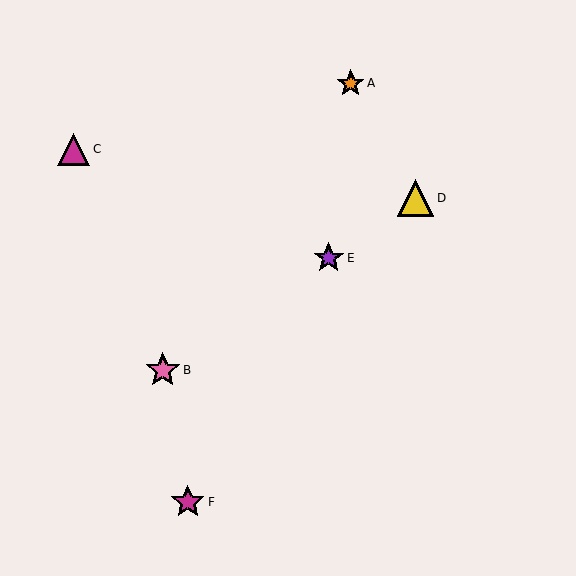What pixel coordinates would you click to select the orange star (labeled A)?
Click at (351, 83) to select the orange star A.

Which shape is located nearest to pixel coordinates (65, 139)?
The magenta triangle (labeled C) at (74, 149) is nearest to that location.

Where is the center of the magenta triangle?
The center of the magenta triangle is at (74, 149).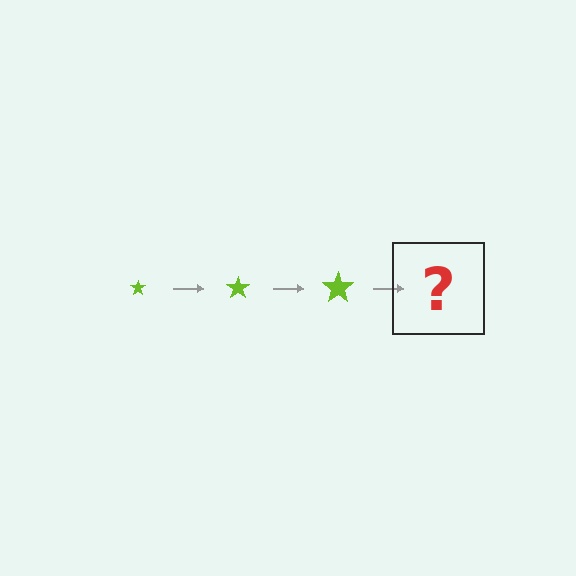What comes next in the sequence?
The next element should be a lime star, larger than the previous one.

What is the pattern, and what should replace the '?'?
The pattern is that the star gets progressively larger each step. The '?' should be a lime star, larger than the previous one.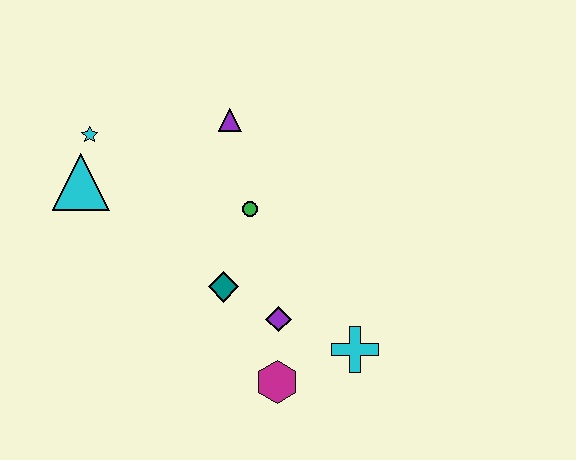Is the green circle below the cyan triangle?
Yes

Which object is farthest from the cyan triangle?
The cyan cross is farthest from the cyan triangle.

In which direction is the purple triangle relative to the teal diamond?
The purple triangle is above the teal diamond.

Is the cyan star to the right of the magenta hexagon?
No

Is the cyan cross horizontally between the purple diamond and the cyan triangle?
No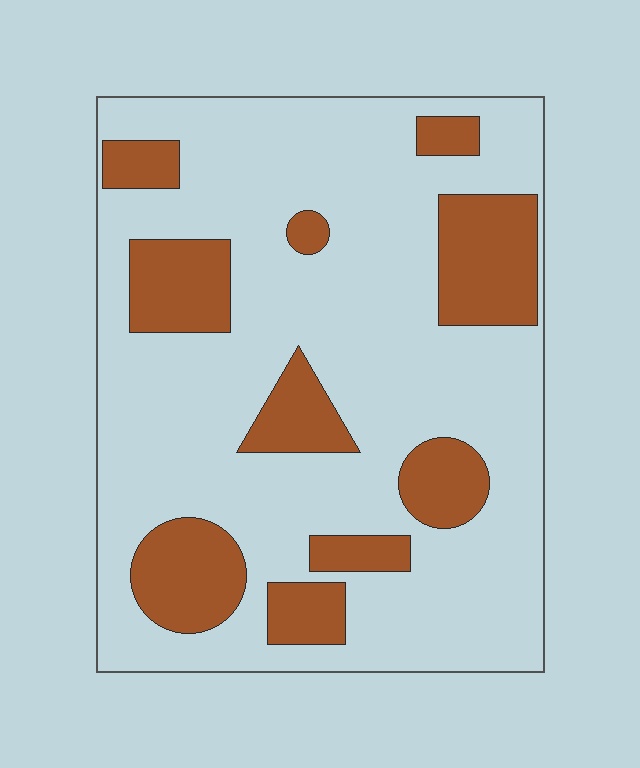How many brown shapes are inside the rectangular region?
10.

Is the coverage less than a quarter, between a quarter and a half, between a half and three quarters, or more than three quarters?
Less than a quarter.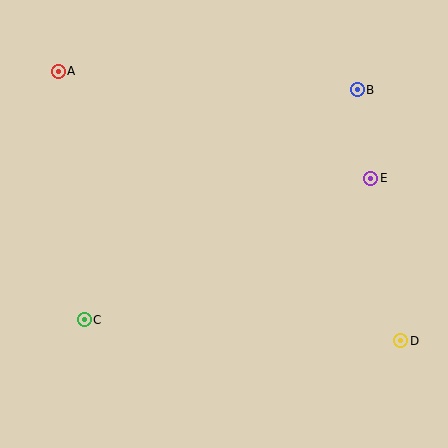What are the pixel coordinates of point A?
Point A is at (58, 71).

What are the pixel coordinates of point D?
Point D is at (401, 341).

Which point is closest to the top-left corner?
Point A is closest to the top-left corner.